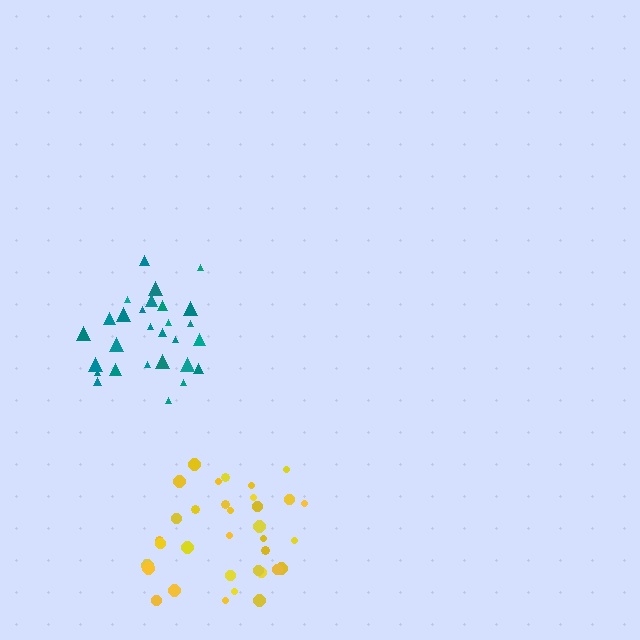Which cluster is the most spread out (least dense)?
Yellow.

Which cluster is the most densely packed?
Teal.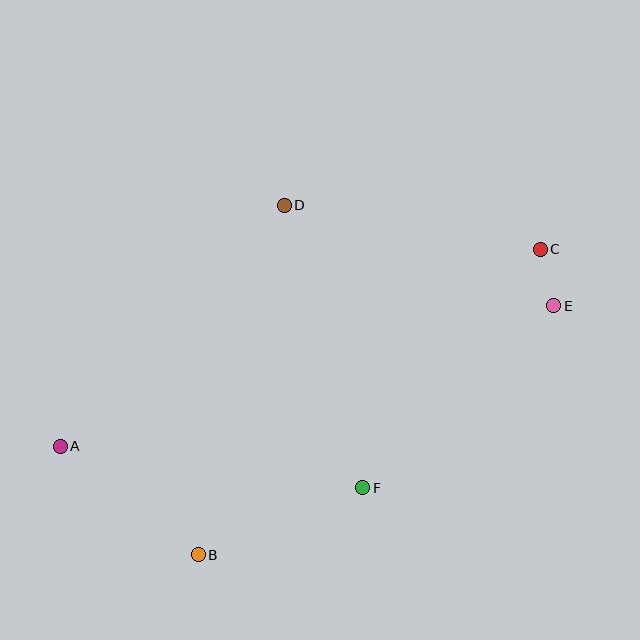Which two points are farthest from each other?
Points A and C are farthest from each other.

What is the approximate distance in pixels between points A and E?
The distance between A and E is approximately 513 pixels.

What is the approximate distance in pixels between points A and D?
The distance between A and D is approximately 329 pixels.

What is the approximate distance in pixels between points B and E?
The distance between B and E is approximately 434 pixels.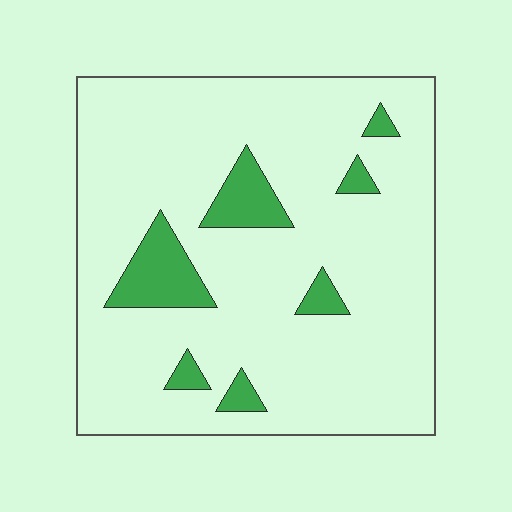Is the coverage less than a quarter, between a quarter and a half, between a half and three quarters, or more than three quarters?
Less than a quarter.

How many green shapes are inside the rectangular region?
7.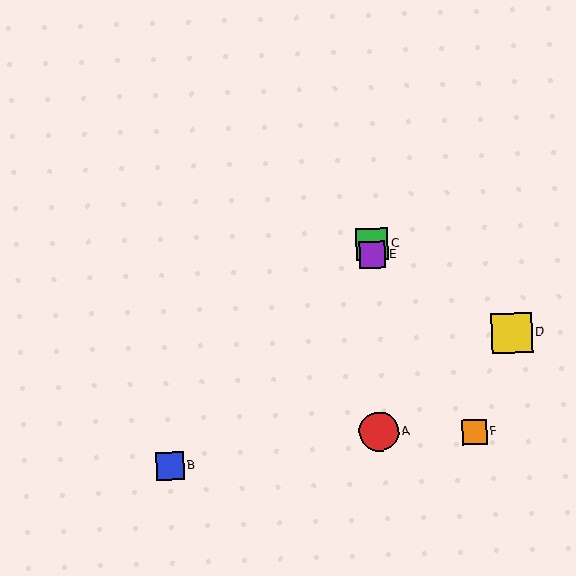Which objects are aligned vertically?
Objects A, C, E are aligned vertically.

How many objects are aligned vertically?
3 objects (A, C, E) are aligned vertically.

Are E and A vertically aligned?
Yes, both are at x≈372.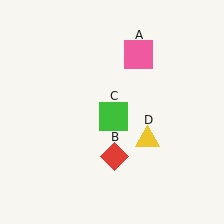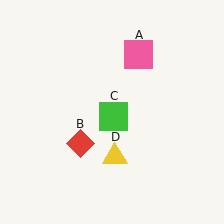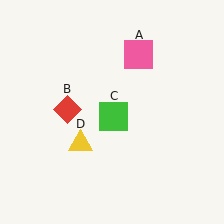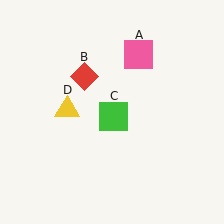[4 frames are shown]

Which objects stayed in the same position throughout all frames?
Pink square (object A) and green square (object C) remained stationary.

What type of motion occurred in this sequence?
The red diamond (object B), yellow triangle (object D) rotated clockwise around the center of the scene.